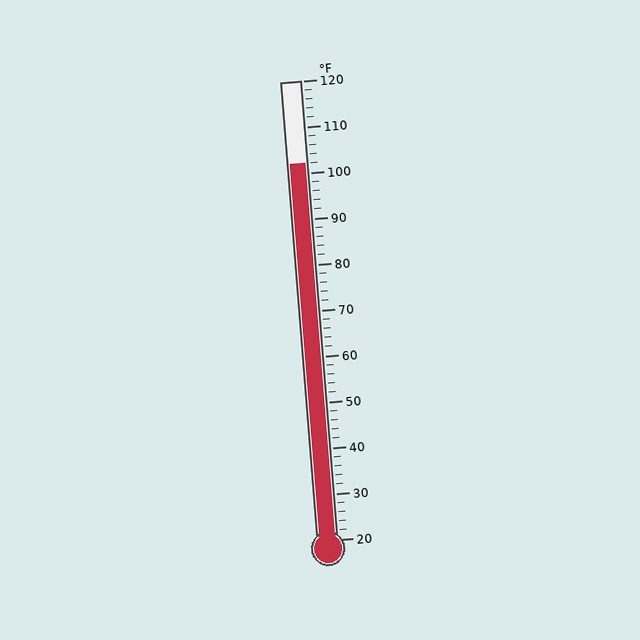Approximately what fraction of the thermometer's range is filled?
The thermometer is filled to approximately 80% of its range.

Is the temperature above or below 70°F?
The temperature is above 70°F.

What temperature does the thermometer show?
The thermometer shows approximately 102°F.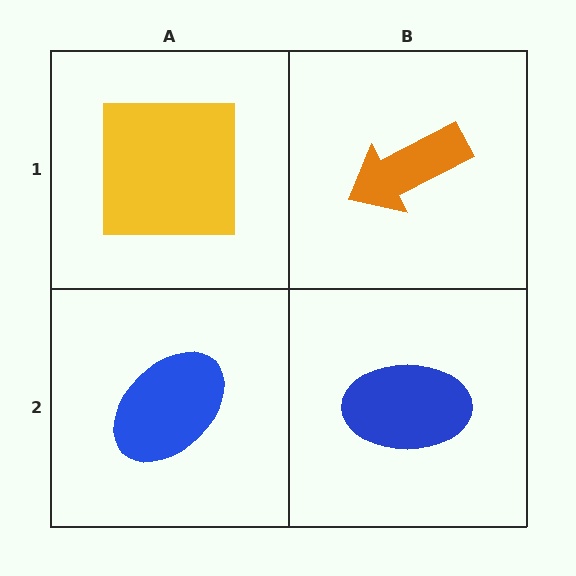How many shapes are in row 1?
2 shapes.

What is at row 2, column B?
A blue ellipse.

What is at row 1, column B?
An orange arrow.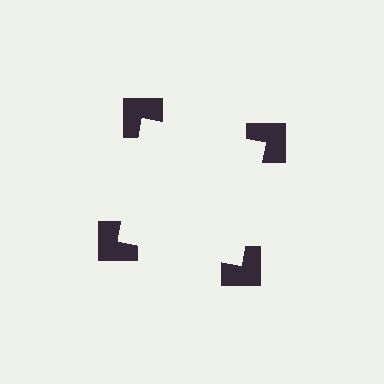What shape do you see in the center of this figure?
An illusory square — its edges are inferred from the aligned wedge cuts in the notched squares, not physically drawn.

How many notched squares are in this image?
There are 4 — one at each vertex of the illusory square.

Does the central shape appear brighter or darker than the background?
It typically appears slightly brighter than the background, even though no actual brightness change is drawn.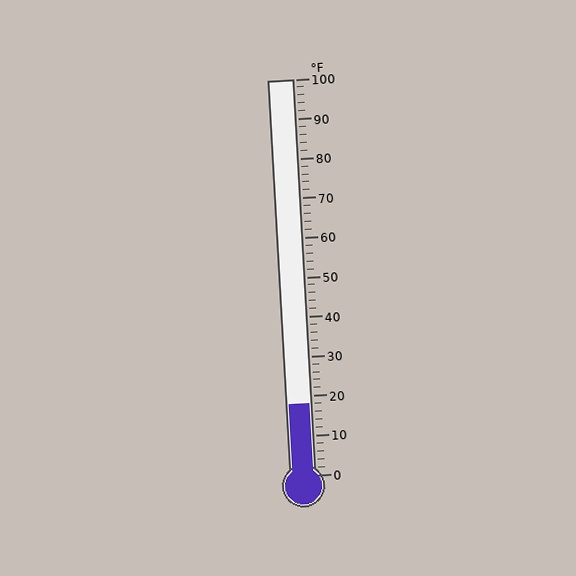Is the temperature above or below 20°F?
The temperature is below 20°F.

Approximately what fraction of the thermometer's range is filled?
The thermometer is filled to approximately 20% of its range.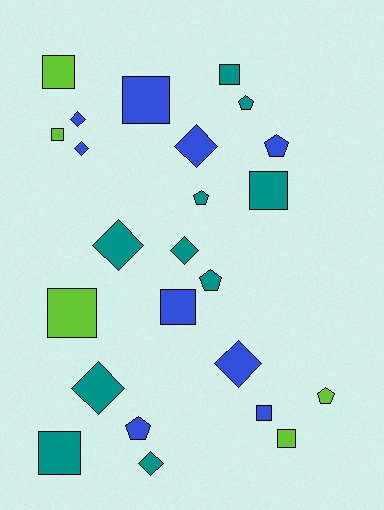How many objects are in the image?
There are 24 objects.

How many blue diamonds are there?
There are 4 blue diamonds.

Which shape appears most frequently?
Square, with 10 objects.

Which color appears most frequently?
Teal, with 10 objects.